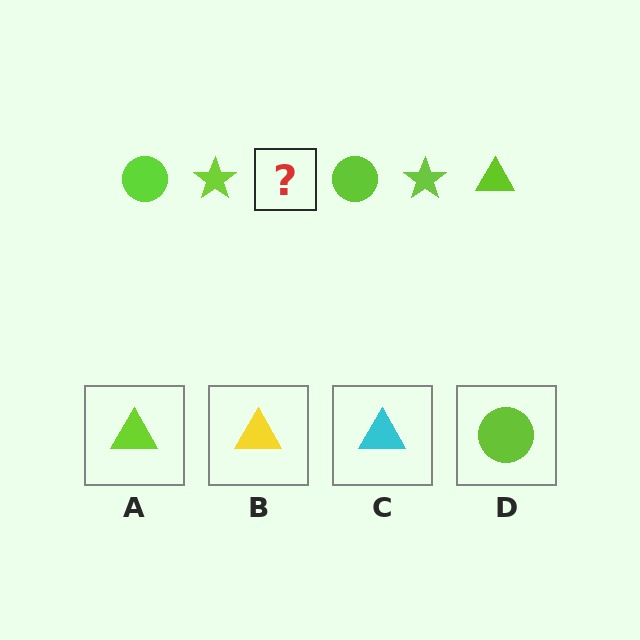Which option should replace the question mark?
Option A.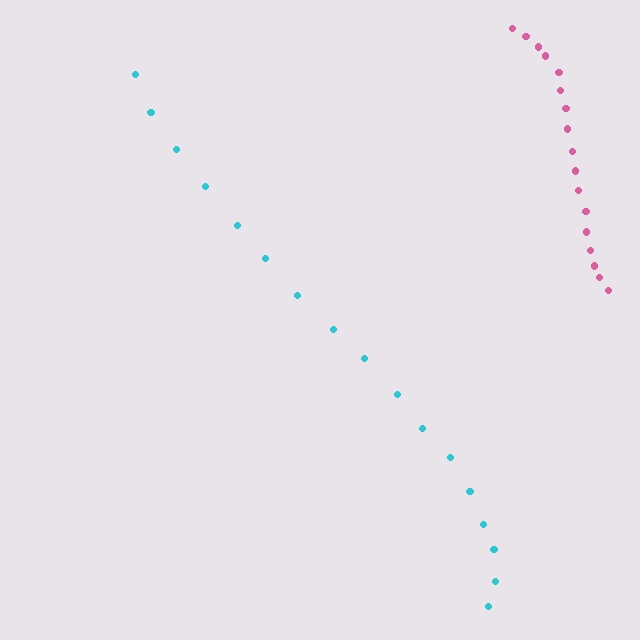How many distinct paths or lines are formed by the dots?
There are 2 distinct paths.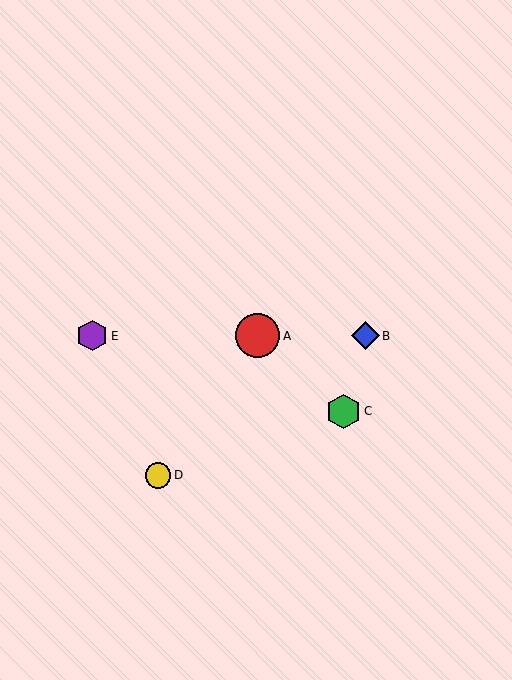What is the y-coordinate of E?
Object E is at y≈336.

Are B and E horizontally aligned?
Yes, both are at y≈336.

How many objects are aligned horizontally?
3 objects (A, B, E) are aligned horizontally.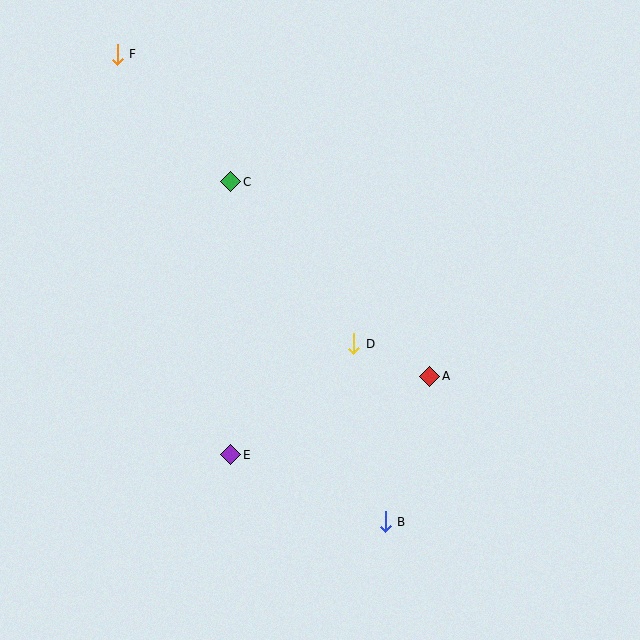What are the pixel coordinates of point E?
Point E is at (231, 455).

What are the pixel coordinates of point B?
Point B is at (385, 522).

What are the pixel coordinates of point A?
Point A is at (430, 376).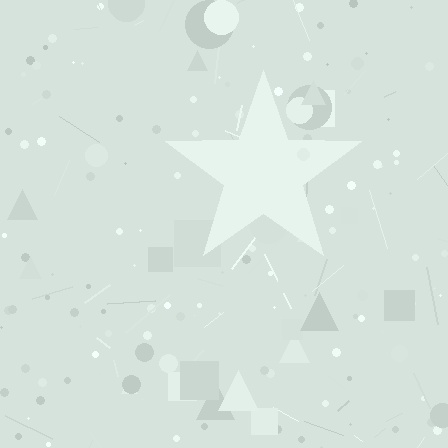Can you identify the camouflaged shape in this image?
The camouflaged shape is a star.